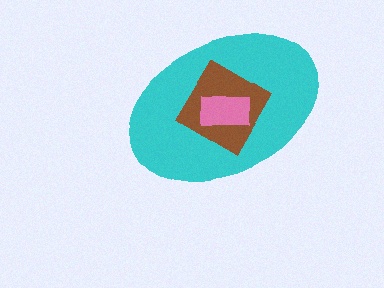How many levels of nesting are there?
3.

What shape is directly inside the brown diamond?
The pink rectangle.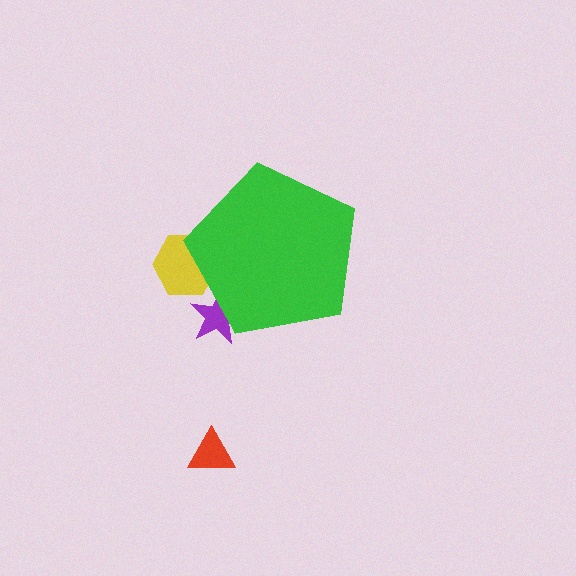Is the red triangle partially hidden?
No, the red triangle is fully visible.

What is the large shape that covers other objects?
A green pentagon.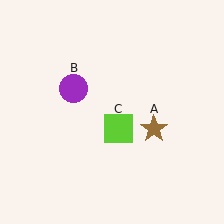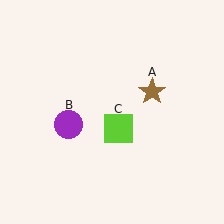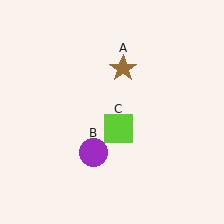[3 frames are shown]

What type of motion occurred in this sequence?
The brown star (object A), purple circle (object B) rotated counterclockwise around the center of the scene.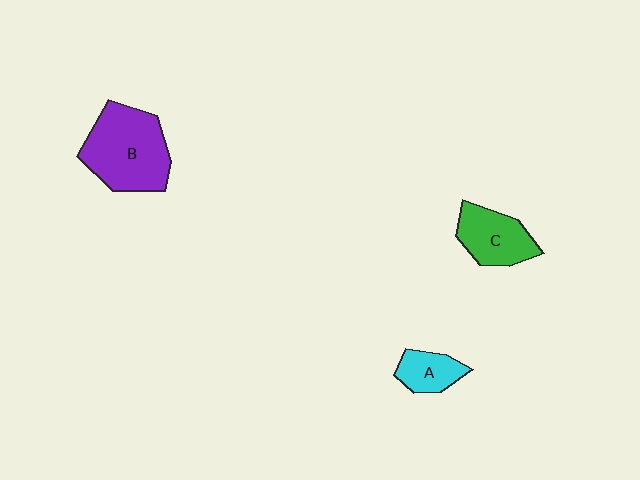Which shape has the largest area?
Shape B (purple).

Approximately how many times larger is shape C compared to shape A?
Approximately 1.6 times.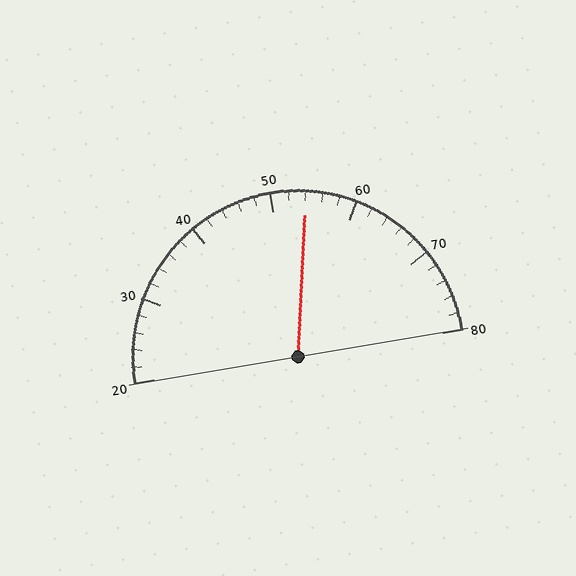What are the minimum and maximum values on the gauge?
The gauge ranges from 20 to 80.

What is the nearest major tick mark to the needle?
The nearest major tick mark is 50.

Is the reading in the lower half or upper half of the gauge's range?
The reading is in the upper half of the range (20 to 80).